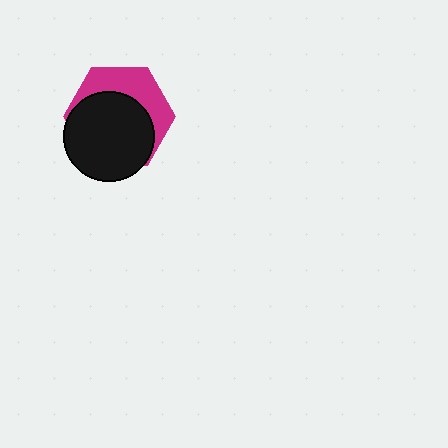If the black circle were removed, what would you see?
You would see the complete magenta hexagon.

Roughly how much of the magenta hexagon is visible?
A small part of it is visible (roughly 38%).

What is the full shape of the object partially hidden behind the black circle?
The partially hidden object is a magenta hexagon.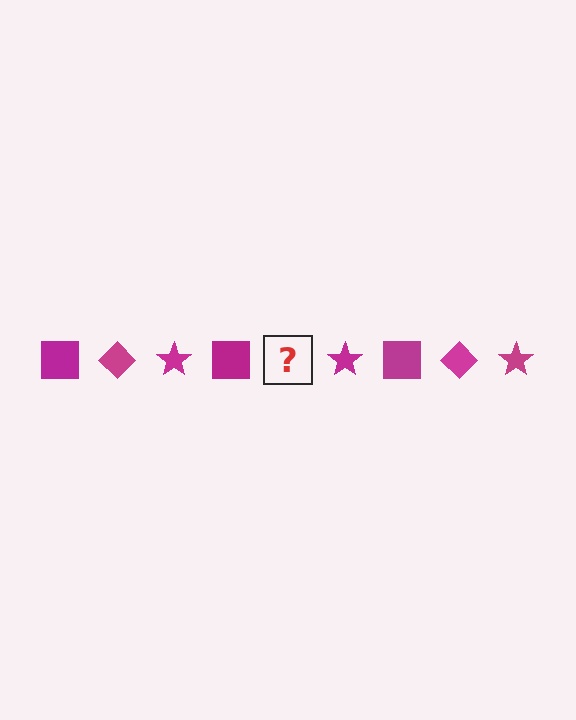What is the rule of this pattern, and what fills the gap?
The rule is that the pattern cycles through square, diamond, star shapes in magenta. The gap should be filled with a magenta diamond.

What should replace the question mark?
The question mark should be replaced with a magenta diamond.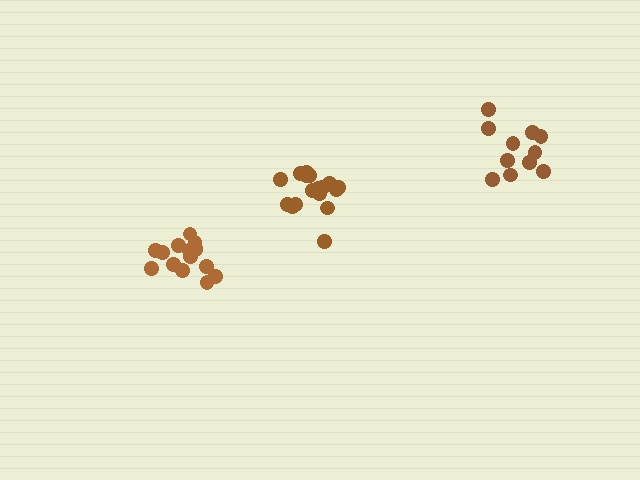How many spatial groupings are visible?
There are 3 spatial groupings.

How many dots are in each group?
Group 1: 15 dots, Group 2: 17 dots, Group 3: 11 dots (43 total).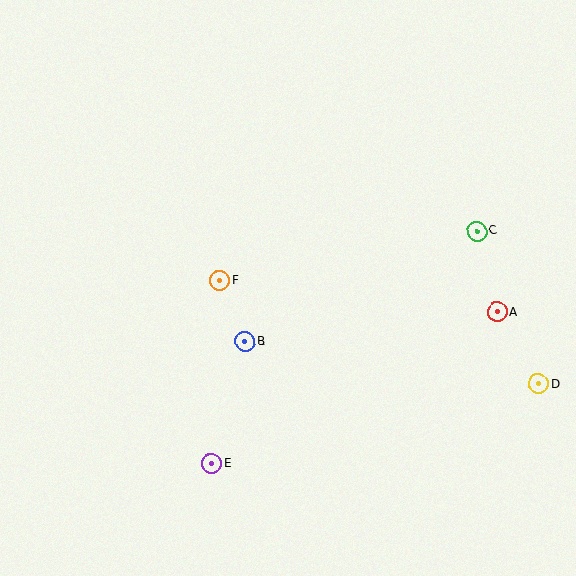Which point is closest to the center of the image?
Point B at (245, 341) is closest to the center.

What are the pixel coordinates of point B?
Point B is at (245, 341).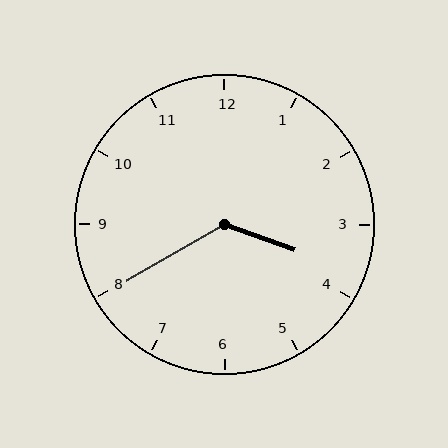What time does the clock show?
3:40.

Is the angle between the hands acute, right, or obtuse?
It is obtuse.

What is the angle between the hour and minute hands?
Approximately 130 degrees.